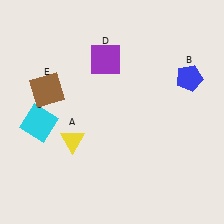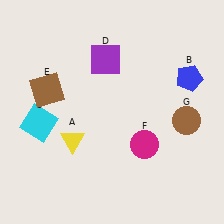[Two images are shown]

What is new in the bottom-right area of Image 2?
A magenta circle (F) was added in the bottom-right area of Image 2.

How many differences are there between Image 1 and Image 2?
There are 2 differences between the two images.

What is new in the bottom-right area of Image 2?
A brown circle (G) was added in the bottom-right area of Image 2.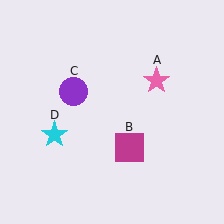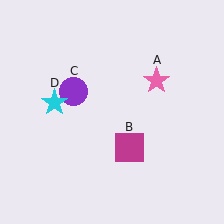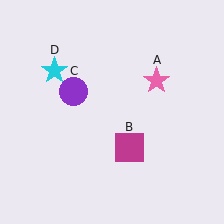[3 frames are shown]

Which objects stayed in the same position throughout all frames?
Pink star (object A) and magenta square (object B) and purple circle (object C) remained stationary.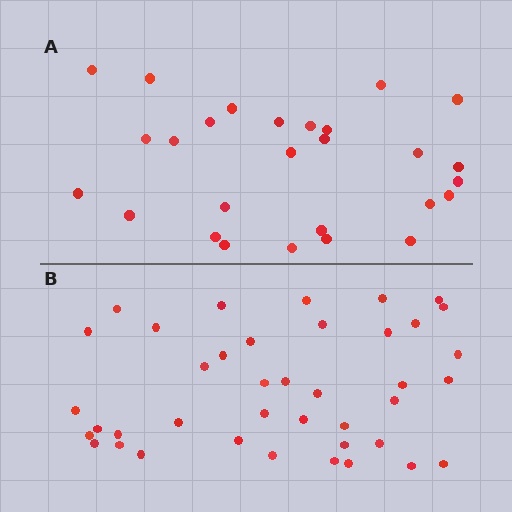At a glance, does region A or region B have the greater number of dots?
Region B (the bottom region) has more dots.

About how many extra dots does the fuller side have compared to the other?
Region B has approximately 15 more dots than region A.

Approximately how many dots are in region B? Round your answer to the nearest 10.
About 40 dots.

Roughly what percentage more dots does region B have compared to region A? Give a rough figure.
About 50% more.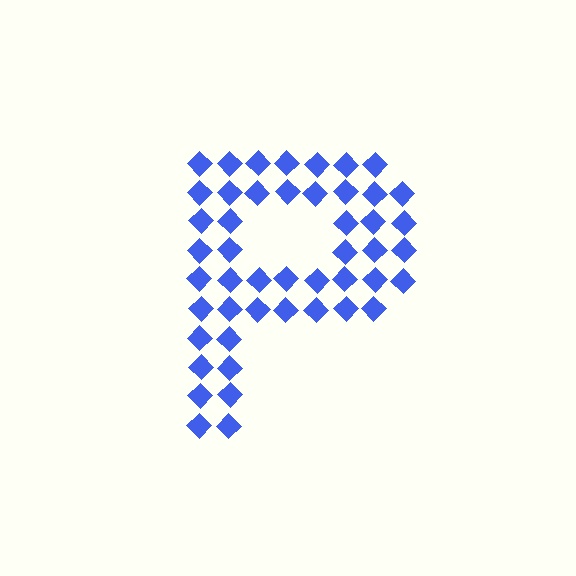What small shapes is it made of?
It is made of small diamonds.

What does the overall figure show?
The overall figure shows the letter P.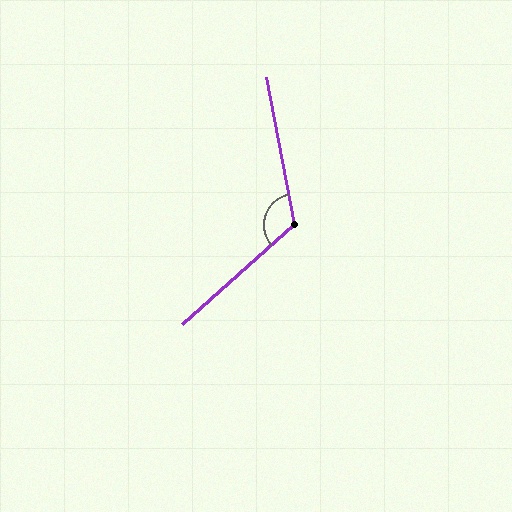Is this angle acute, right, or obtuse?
It is obtuse.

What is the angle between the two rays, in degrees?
Approximately 121 degrees.